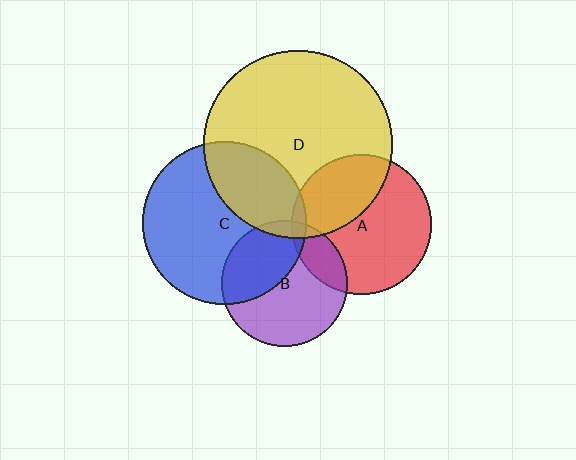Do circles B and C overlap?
Yes.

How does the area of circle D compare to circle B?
Approximately 2.3 times.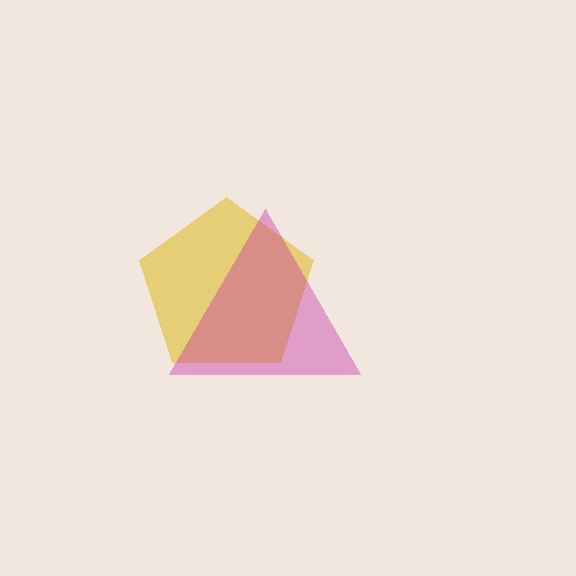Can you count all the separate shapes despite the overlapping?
Yes, there are 2 separate shapes.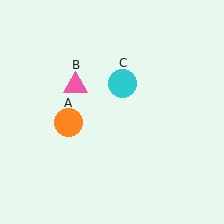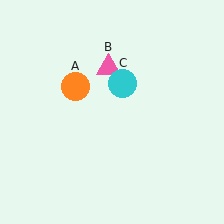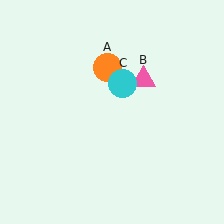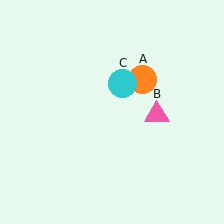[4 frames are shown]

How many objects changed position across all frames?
2 objects changed position: orange circle (object A), pink triangle (object B).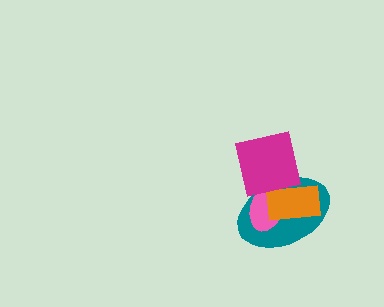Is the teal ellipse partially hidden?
Yes, it is partially covered by another shape.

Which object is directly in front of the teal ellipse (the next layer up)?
The pink ellipse is directly in front of the teal ellipse.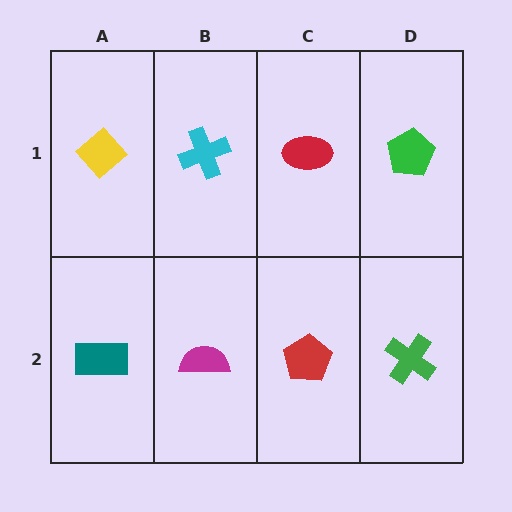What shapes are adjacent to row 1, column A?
A teal rectangle (row 2, column A), a cyan cross (row 1, column B).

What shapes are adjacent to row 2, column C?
A red ellipse (row 1, column C), a magenta semicircle (row 2, column B), a green cross (row 2, column D).